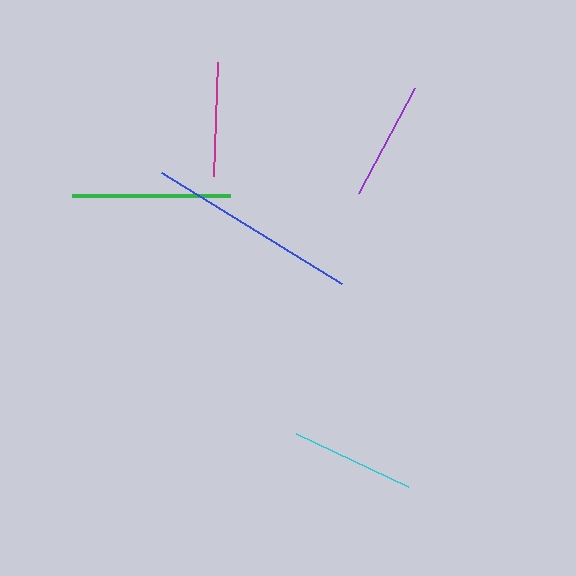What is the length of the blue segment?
The blue segment is approximately 211 pixels long.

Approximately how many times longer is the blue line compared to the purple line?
The blue line is approximately 1.8 times the length of the purple line.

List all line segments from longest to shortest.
From longest to shortest: blue, green, cyan, purple, magenta.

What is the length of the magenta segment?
The magenta segment is approximately 113 pixels long.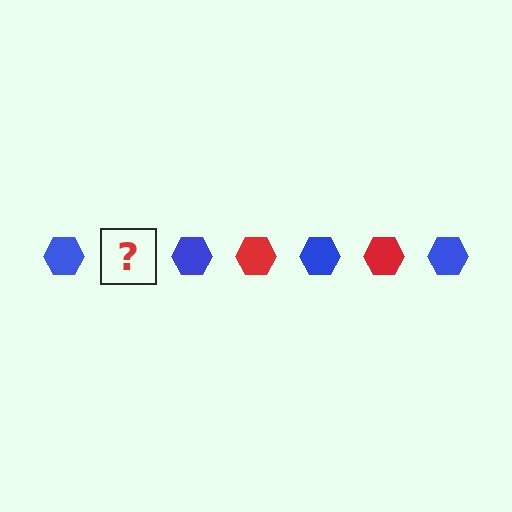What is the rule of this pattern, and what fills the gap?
The rule is that the pattern cycles through blue, red hexagons. The gap should be filled with a red hexagon.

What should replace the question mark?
The question mark should be replaced with a red hexagon.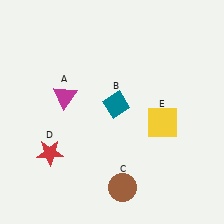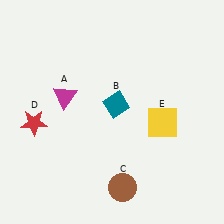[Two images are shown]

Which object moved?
The red star (D) moved up.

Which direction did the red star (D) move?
The red star (D) moved up.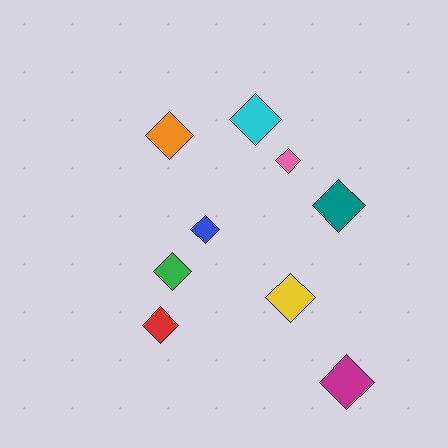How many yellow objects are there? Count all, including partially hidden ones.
There is 1 yellow object.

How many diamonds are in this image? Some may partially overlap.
There are 9 diamonds.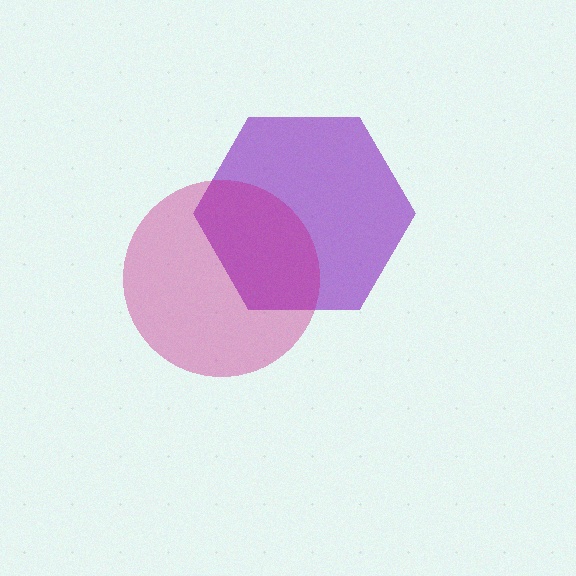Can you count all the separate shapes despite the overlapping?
Yes, there are 2 separate shapes.